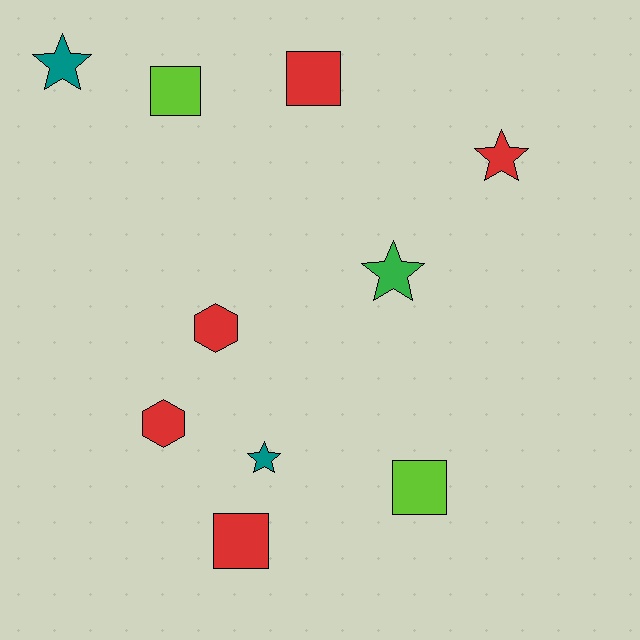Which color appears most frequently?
Red, with 5 objects.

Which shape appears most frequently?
Star, with 4 objects.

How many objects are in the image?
There are 10 objects.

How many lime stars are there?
There are no lime stars.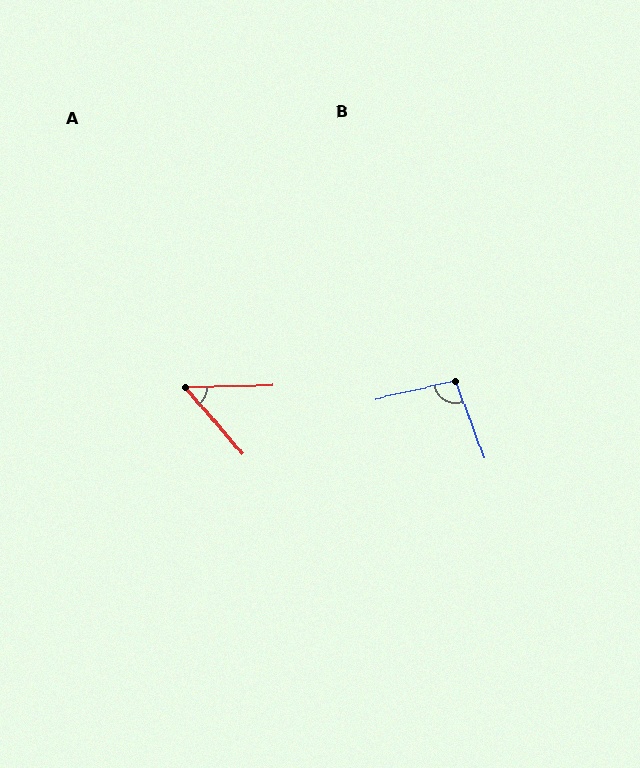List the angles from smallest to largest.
A (51°), B (97°).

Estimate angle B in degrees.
Approximately 97 degrees.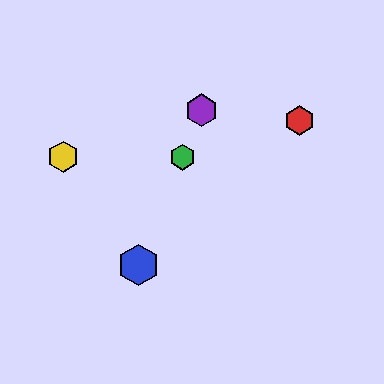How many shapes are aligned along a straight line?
3 shapes (the blue hexagon, the green hexagon, the purple hexagon) are aligned along a straight line.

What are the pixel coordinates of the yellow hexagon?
The yellow hexagon is at (63, 157).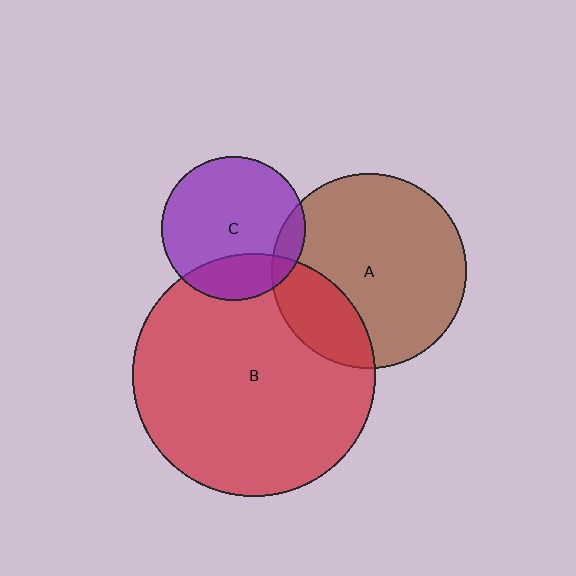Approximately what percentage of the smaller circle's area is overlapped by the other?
Approximately 10%.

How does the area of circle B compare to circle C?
Approximately 2.9 times.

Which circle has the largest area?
Circle B (red).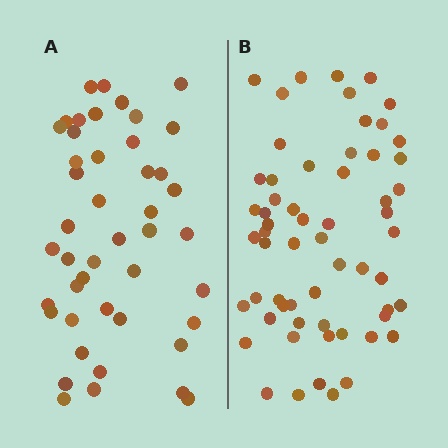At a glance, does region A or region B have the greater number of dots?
Region B (the right region) has more dots.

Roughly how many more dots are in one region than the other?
Region B has approximately 15 more dots than region A.